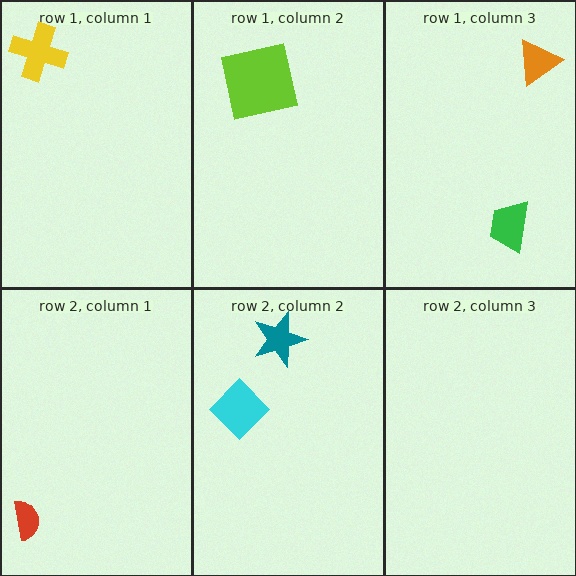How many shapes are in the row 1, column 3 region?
2.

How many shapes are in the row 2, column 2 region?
2.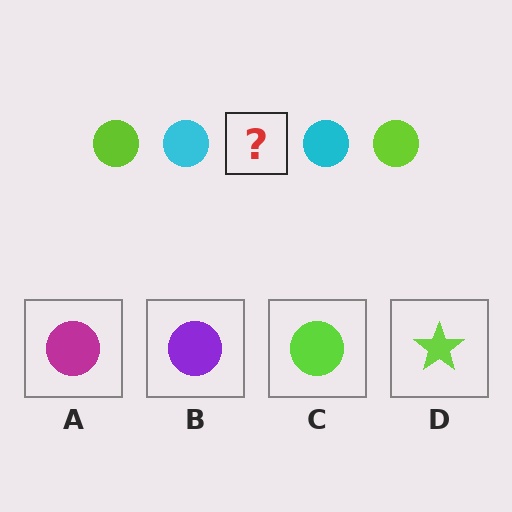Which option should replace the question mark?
Option C.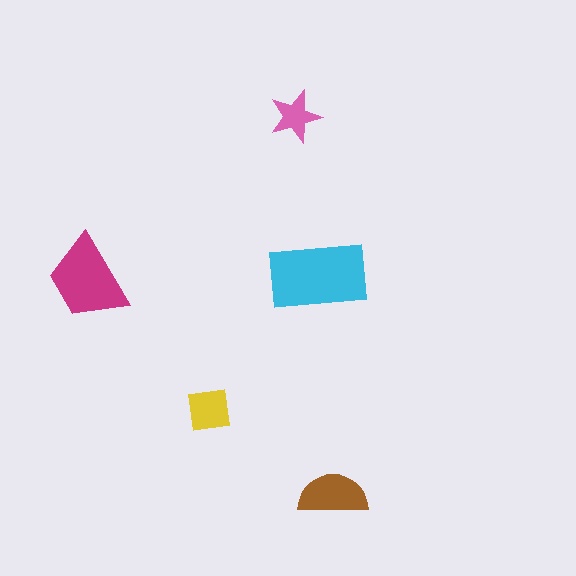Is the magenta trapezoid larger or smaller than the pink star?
Larger.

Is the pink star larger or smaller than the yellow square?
Smaller.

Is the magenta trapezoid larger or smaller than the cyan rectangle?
Smaller.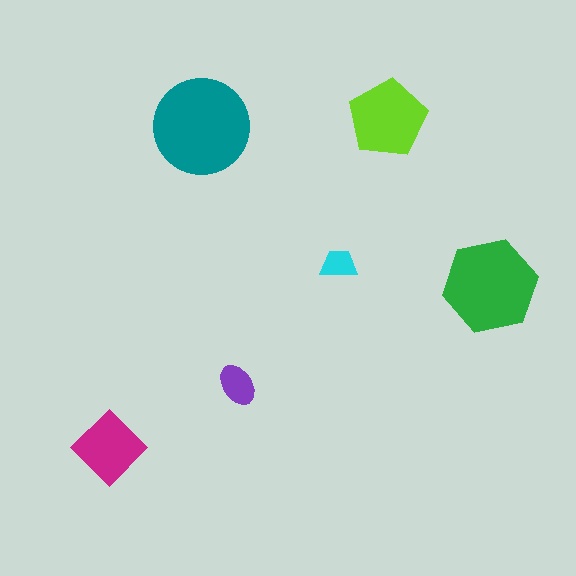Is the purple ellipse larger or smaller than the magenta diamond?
Smaller.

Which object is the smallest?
The cyan trapezoid.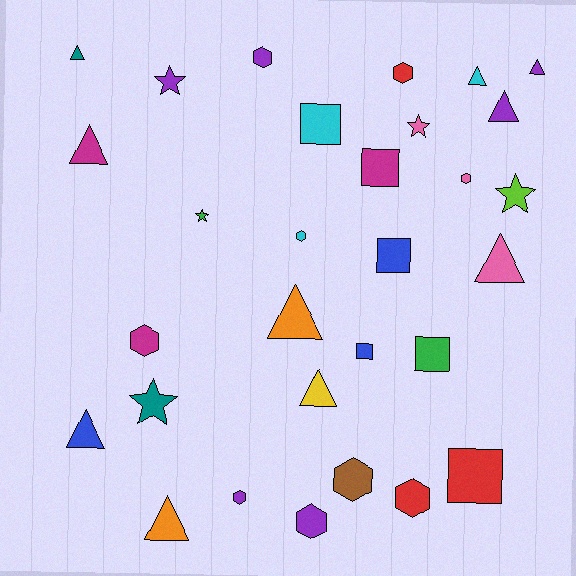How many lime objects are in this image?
There is 1 lime object.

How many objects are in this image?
There are 30 objects.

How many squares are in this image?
There are 6 squares.